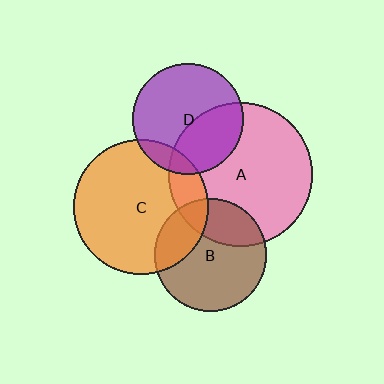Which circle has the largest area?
Circle A (pink).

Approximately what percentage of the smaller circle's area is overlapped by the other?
Approximately 10%.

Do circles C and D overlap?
Yes.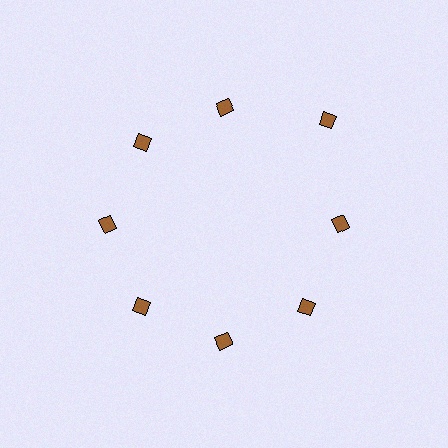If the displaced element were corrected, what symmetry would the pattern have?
It would have 8-fold rotational symmetry — the pattern would map onto itself every 45 degrees.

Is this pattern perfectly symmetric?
No. The 8 brown diamonds are arranged in a ring, but one element near the 2 o'clock position is pushed outward from the center, breaking the 8-fold rotational symmetry.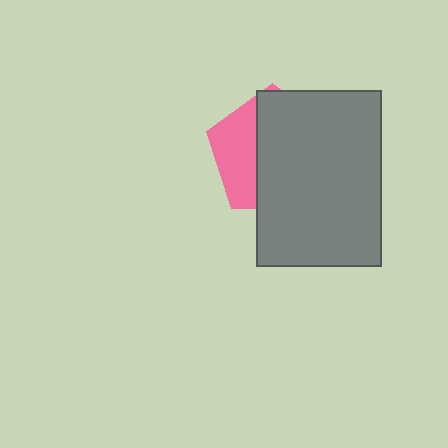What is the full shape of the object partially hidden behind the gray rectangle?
The partially hidden object is a pink pentagon.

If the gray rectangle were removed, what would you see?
You would see the complete pink pentagon.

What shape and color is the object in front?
The object in front is a gray rectangle.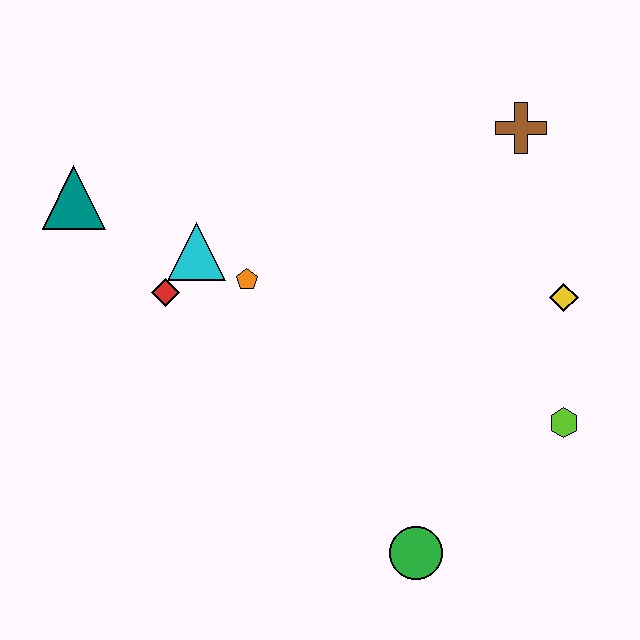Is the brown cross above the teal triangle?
Yes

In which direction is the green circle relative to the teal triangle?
The green circle is below the teal triangle.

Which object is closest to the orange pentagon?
The cyan triangle is closest to the orange pentagon.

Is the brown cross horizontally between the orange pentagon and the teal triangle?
No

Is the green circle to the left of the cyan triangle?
No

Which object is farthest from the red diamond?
The lime hexagon is farthest from the red diamond.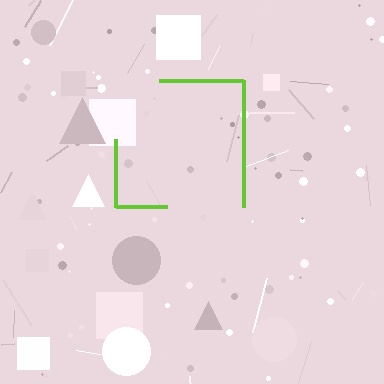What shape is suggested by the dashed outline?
The dashed outline suggests a square.